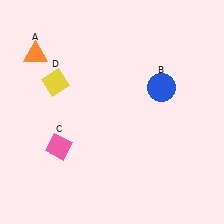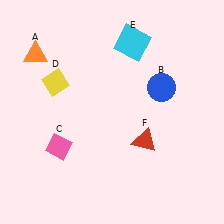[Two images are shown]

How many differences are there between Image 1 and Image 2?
There are 2 differences between the two images.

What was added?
A cyan square (E), a red triangle (F) were added in Image 2.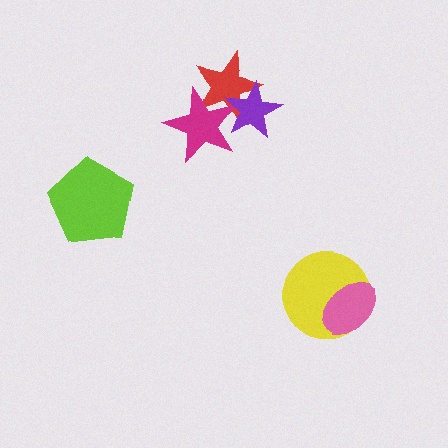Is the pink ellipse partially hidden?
No, no other shape covers it.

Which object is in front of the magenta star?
The purple star is in front of the magenta star.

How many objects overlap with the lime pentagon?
0 objects overlap with the lime pentagon.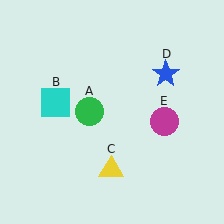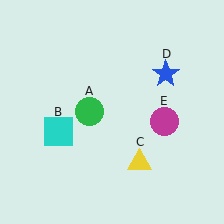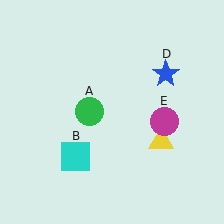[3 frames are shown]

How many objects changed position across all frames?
2 objects changed position: cyan square (object B), yellow triangle (object C).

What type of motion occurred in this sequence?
The cyan square (object B), yellow triangle (object C) rotated counterclockwise around the center of the scene.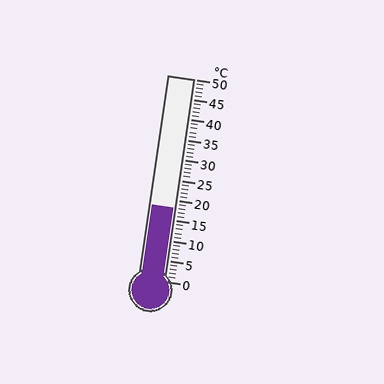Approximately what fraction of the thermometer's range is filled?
The thermometer is filled to approximately 35% of its range.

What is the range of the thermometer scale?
The thermometer scale ranges from 0°C to 50°C.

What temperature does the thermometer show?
The thermometer shows approximately 18°C.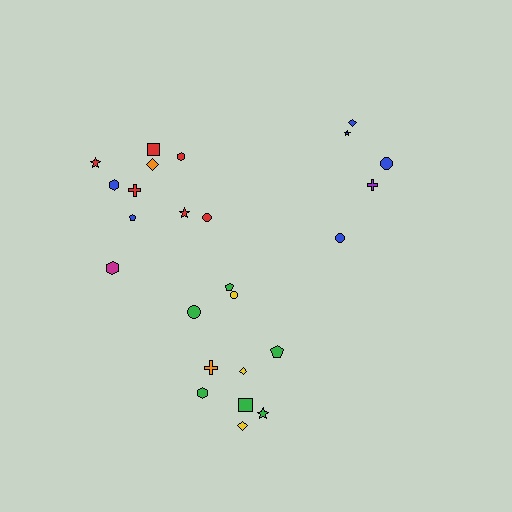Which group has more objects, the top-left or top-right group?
The top-left group.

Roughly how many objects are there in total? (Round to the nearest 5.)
Roughly 25 objects in total.